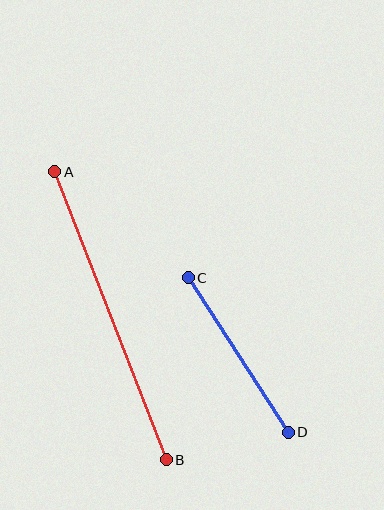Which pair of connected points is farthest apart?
Points A and B are farthest apart.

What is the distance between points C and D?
The distance is approximately 184 pixels.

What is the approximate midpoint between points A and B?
The midpoint is at approximately (111, 316) pixels.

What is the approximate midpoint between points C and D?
The midpoint is at approximately (238, 355) pixels.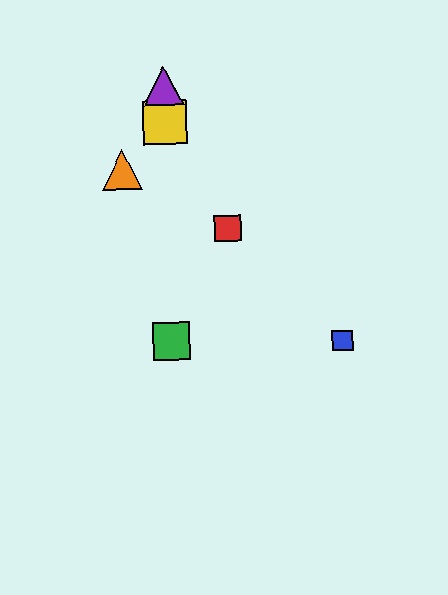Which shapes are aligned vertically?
The green square, the yellow square, the purple triangle are aligned vertically.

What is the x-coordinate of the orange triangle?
The orange triangle is at x≈122.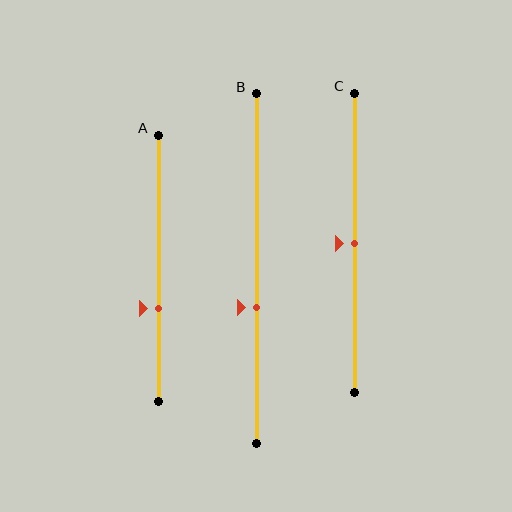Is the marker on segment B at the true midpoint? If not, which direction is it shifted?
No, the marker on segment B is shifted downward by about 11% of the segment length.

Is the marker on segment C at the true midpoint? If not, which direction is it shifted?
Yes, the marker on segment C is at the true midpoint.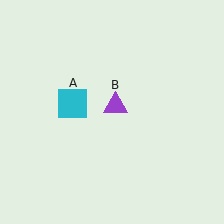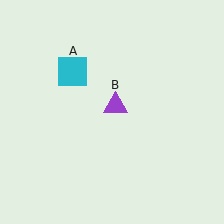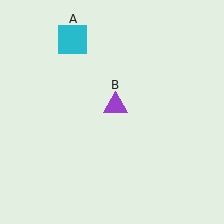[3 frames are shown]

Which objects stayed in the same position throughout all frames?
Purple triangle (object B) remained stationary.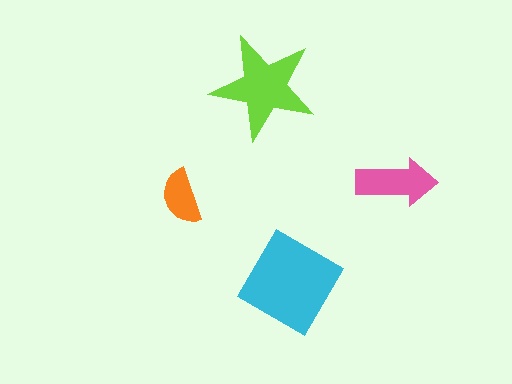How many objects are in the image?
There are 4 objects in the image.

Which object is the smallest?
The orange semicircle.